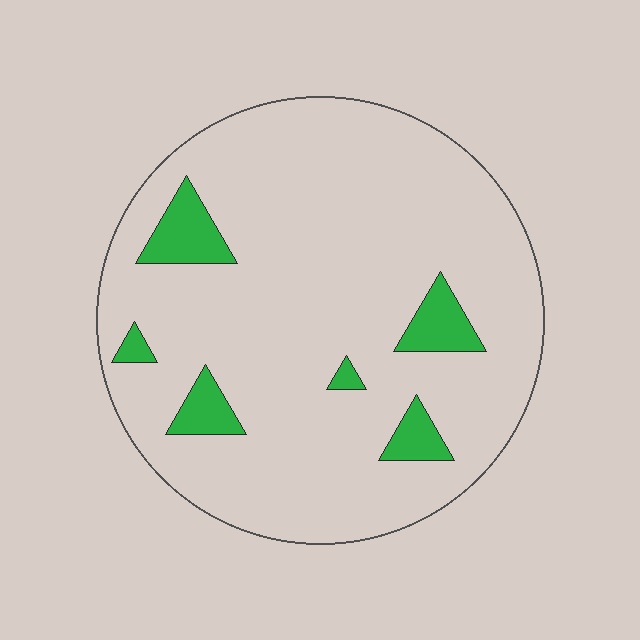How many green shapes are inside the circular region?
6.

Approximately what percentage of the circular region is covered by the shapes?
Approximately 10%.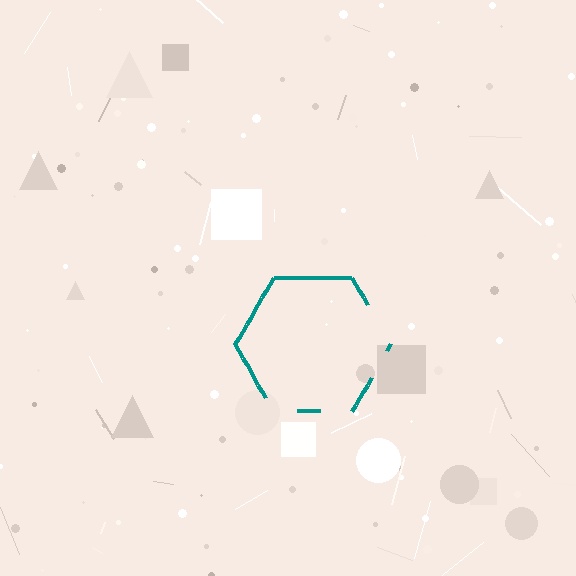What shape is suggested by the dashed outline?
The dashed outline suggests a hexagon.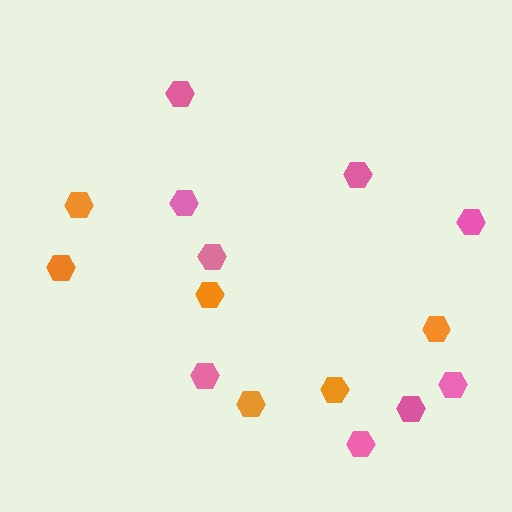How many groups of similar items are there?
There are 2 groups: one group of pink hexagons (9) and one group of orange hexagons (6).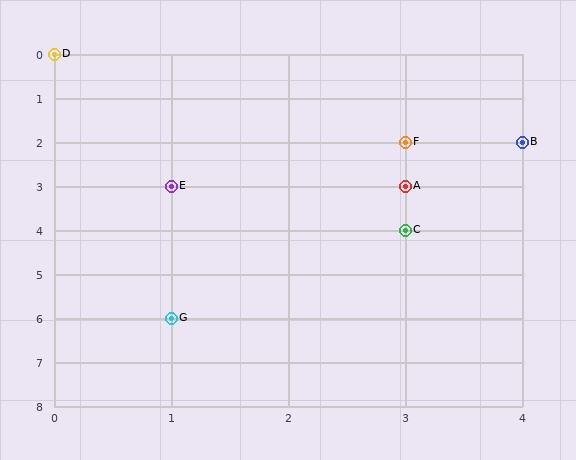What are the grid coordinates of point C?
Point C is at grid coordinates (3, 4).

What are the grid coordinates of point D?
Point D is at grid coordinates (0, 0).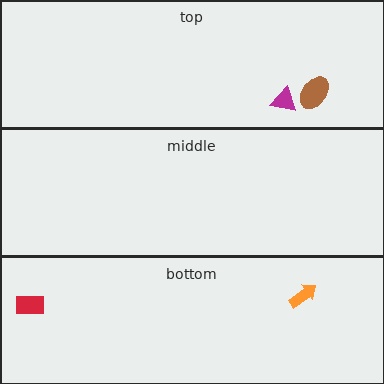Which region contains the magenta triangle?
The top region.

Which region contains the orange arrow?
The bottom region.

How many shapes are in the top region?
2.